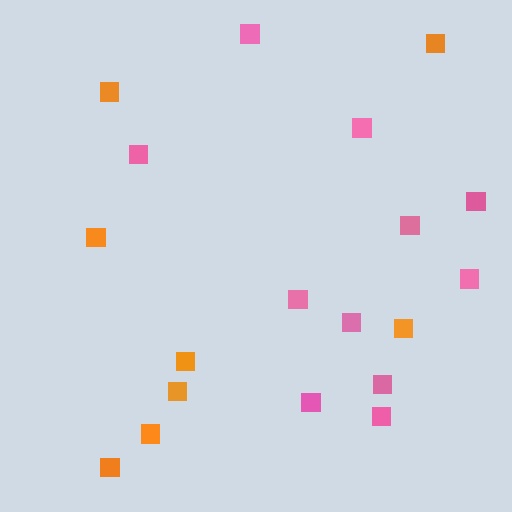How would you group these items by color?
There are 2 groups: one group of pink squares (11) and one group of orange squares (8).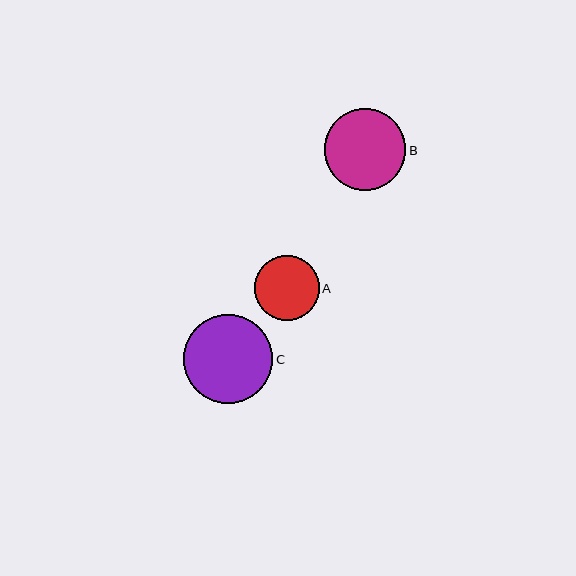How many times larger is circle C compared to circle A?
Circle C is approximately 1.4 times the size of circle A.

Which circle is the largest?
Circle C is the largest with a size of approximately 89 pixels.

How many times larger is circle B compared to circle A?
Circle B is approximately 1.3 times the size of circle A.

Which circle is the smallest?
Circle A is the smallest with a size of approximately 65 pixels.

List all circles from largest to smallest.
From largest to smallest: C, B, A.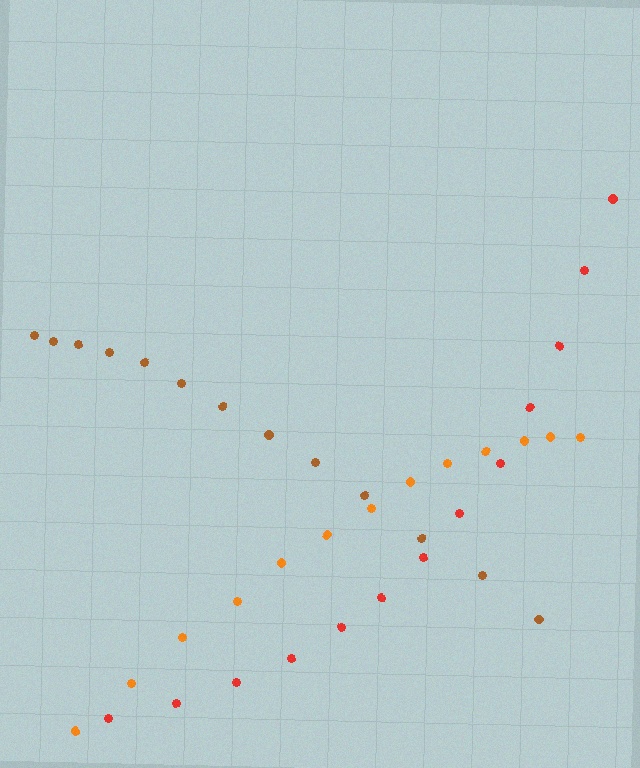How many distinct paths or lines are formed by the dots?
There are 3 distinct paths.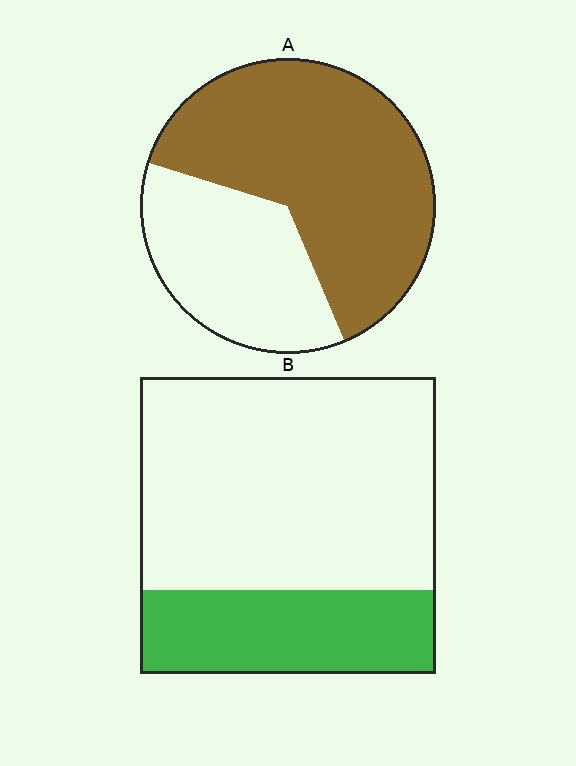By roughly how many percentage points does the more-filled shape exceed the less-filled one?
By roughly 35 percentage points (A over B).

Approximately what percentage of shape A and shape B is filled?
A is approximately 65% and B is approximately 30%.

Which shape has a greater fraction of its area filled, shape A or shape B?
Shape A.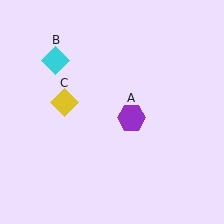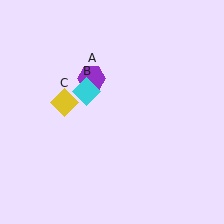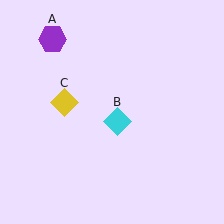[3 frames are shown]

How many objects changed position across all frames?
2 objects changed position: purple hexagon (object A), cyan diamond (object B).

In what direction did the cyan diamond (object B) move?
The cyan diamond (object B) moved down and to the right.